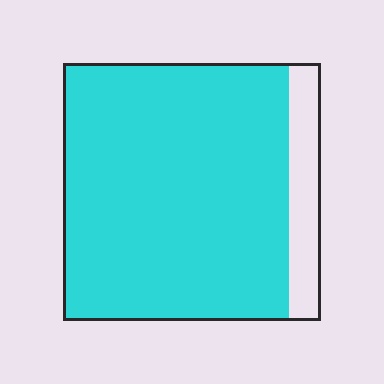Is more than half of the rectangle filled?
Yes.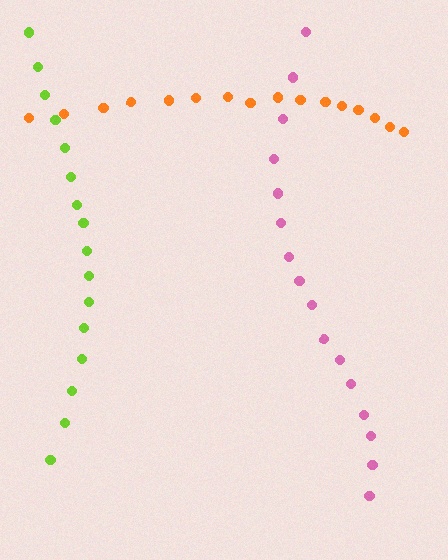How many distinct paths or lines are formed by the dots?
There are 3 distinct paths.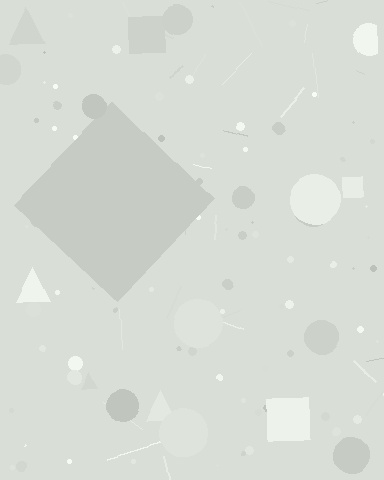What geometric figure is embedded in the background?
A diamond is embedded in the background.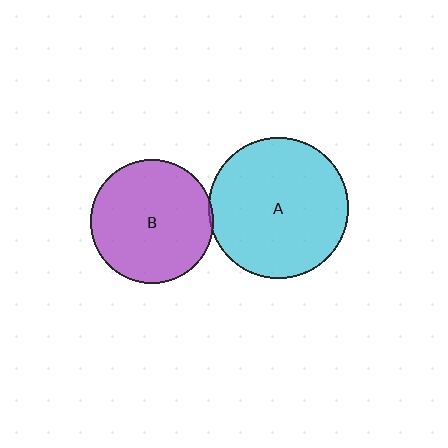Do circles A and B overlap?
Yes.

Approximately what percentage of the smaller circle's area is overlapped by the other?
Approximately 5%.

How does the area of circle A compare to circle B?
Approximately 1.3 times.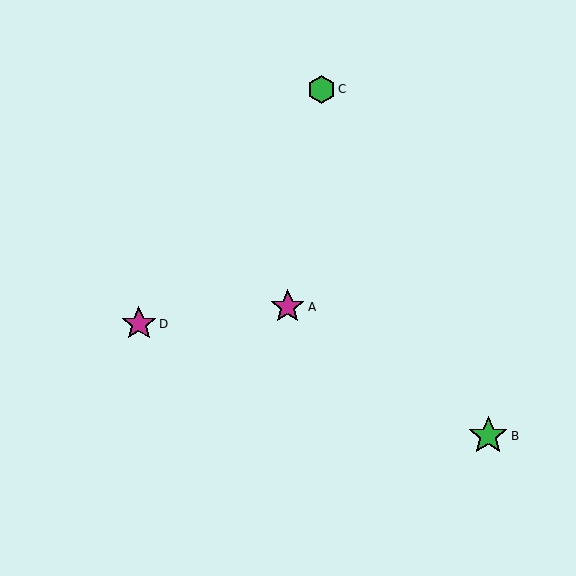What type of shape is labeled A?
Shape A is a magenta star.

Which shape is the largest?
The green star (labeled B) is the largest.